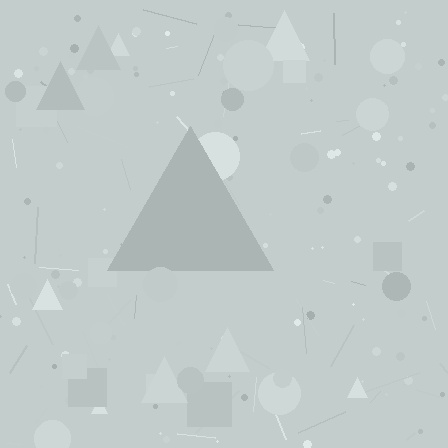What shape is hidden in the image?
A triangle is hidden in the image.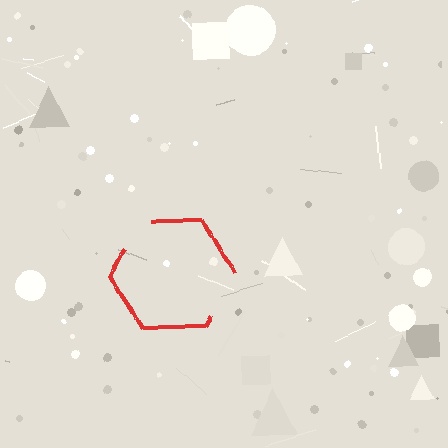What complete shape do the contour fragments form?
The contour fragments form a hexagon.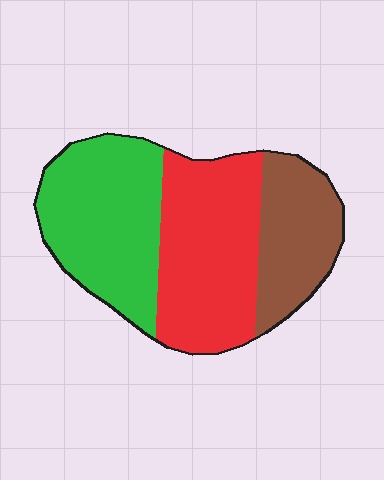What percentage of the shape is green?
Green takes up between a third and a half of the shape.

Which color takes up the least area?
Brown, at roughly 25%.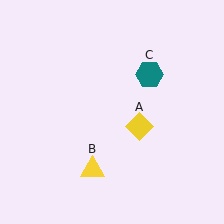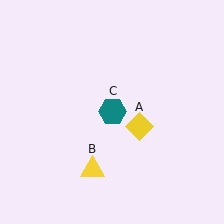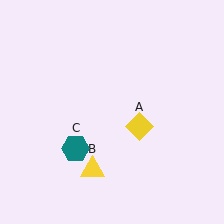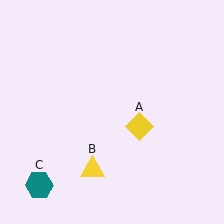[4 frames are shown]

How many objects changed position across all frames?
1 object changed position: teal hexagon (object C).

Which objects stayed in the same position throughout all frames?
Yellow diamond (object A) and yellow triangle (object B) remained stationary.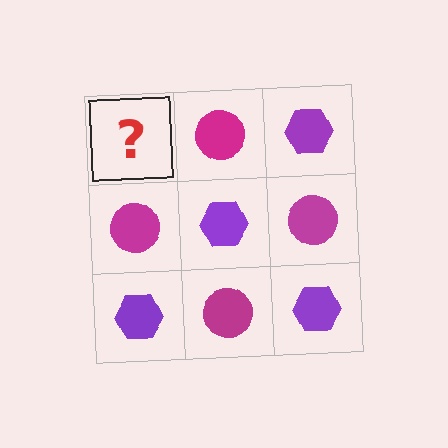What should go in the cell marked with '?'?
The missing cell should contain a purple hexagon.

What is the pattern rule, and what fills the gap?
The rule is that it alternates purple hexagon and magenta circle in a checkerboard pattern. The gap should be filled with a purple hexagon.